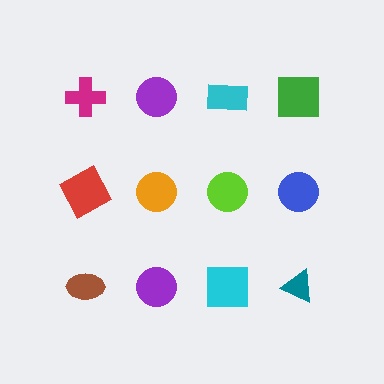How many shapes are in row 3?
4 shapes.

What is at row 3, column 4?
A teal triangle.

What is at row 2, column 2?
An orange circle.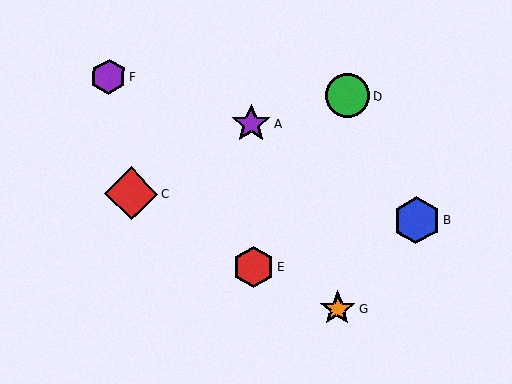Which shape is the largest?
The red diamond (labeled C) is the largest.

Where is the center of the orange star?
The center of the orange star is at (337, 309).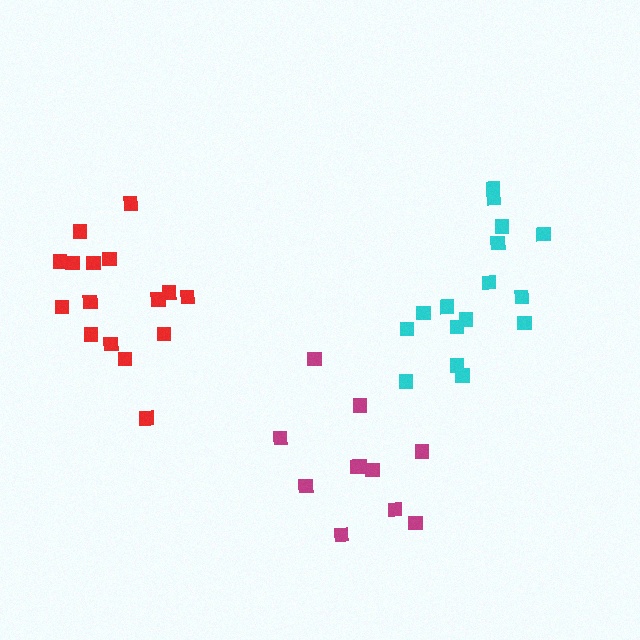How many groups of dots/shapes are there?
There are 3 groups.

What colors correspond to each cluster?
The clusters are colored: red, cyan, magenta.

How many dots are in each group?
Group 1: 16 dots, Group 2: 16 dots, Group 3: 11 dots (43 total).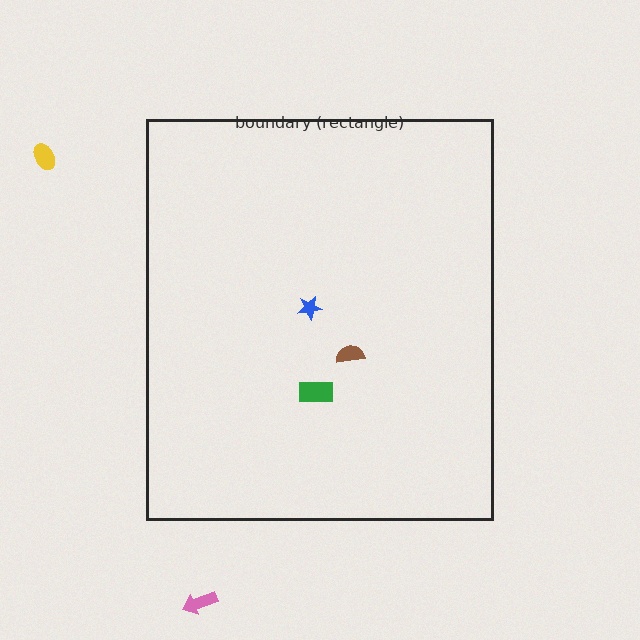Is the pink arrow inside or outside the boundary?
Outside.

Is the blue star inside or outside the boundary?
Inside.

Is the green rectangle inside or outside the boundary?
Inside.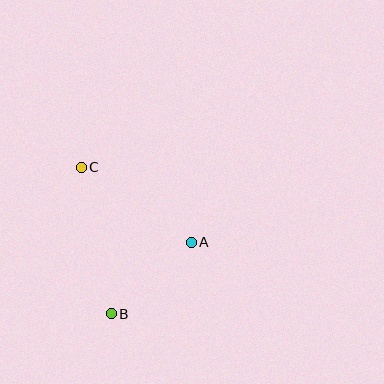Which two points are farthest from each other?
Points B and C are farthest from each other.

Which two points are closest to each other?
Points A and B are closest to each other.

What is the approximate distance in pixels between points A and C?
The distance between A and C is approximately 134 pixels.